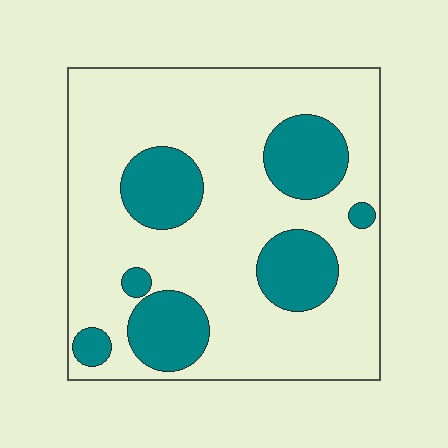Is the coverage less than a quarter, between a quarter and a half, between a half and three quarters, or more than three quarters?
Less than a quarter.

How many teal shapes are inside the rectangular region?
7.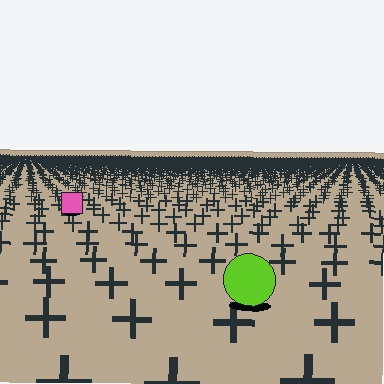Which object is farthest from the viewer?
The pink square is farthest from the viewer. It appears smaller and the ground texture around it is denser.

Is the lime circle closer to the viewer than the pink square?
Yes. The lime circle is closer — you can tell from the texture gradient: the ground texture is coarser near it.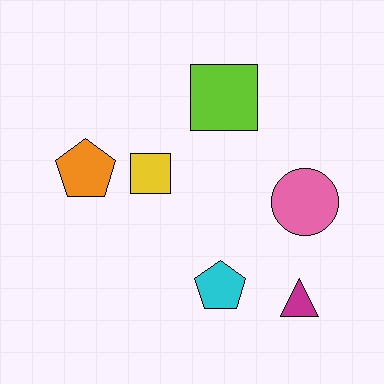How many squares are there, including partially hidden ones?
There are 2 squares.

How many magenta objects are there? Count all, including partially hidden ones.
There is 1 magenta object.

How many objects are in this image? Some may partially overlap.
There are 6 objects.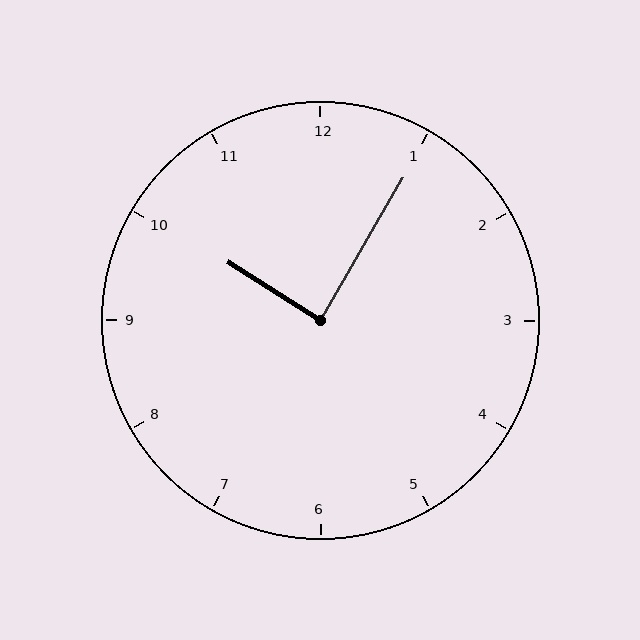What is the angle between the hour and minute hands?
Approximately 88 degrees.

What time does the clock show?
10:05.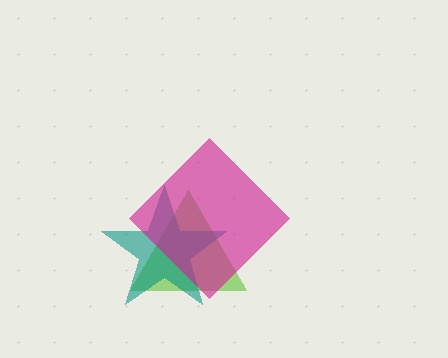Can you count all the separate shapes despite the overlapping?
Yes, there are 3 separate shapes.